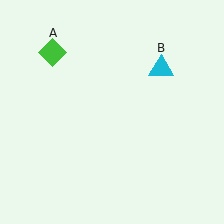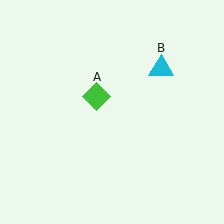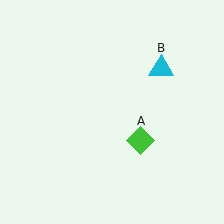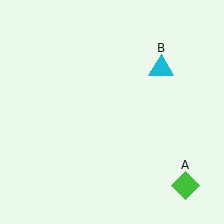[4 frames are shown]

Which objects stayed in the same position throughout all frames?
Cyan triangle (object B) remained stationary.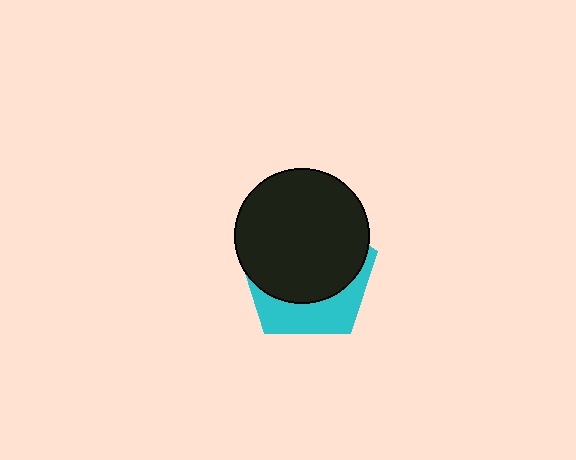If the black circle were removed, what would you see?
You would see the complete cyan pentagon.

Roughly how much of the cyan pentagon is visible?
A small part of it is visible (roughly 33%).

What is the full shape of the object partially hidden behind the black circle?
The partially hidden object is a cyan pentagon.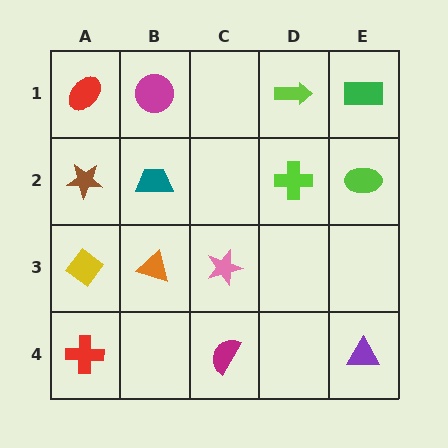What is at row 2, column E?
A lime ellipse.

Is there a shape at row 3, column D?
No, that cell is empty.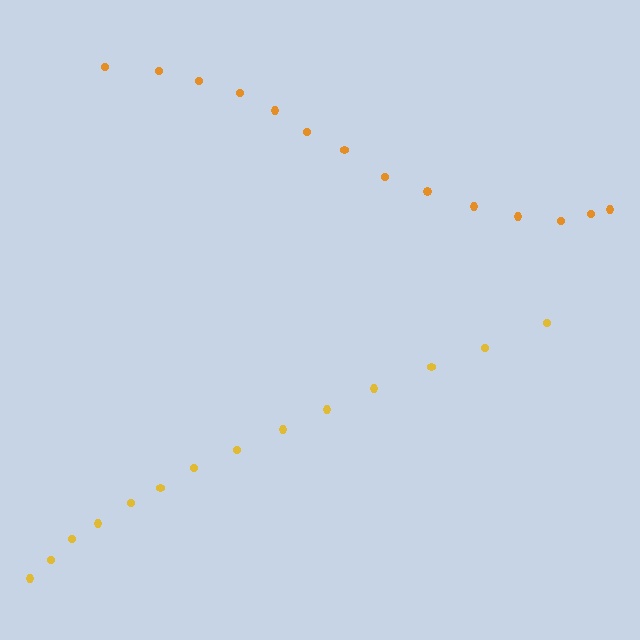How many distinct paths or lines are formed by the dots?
There are 2 distinct paths.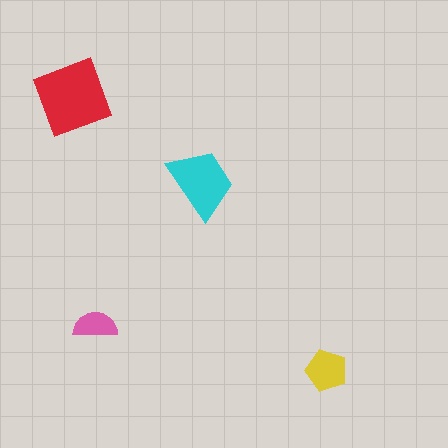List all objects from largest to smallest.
The red diamond, the cyan trapezoid, the yellow pentagon, the pink semicircle.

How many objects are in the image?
There are 4 objects in the image.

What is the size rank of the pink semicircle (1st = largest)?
4th.